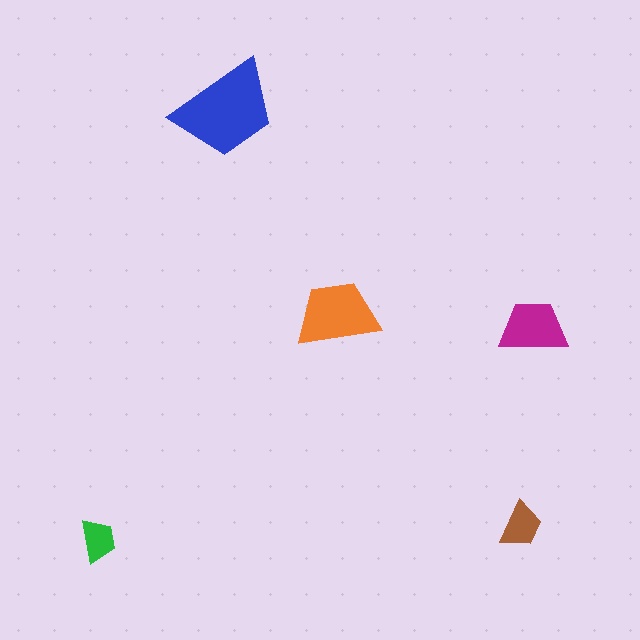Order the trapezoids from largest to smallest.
the blue one, the orange one, the magenta one, the brown one, the green one.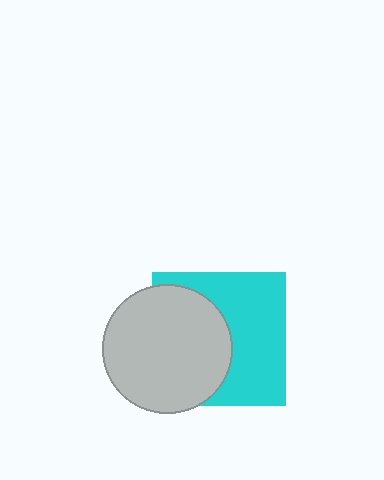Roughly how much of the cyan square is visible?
About half of it is visible (roughly 53%).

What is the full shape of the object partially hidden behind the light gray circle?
The partially hidden object is a cyan square.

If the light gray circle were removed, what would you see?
You would see the complete cyan square.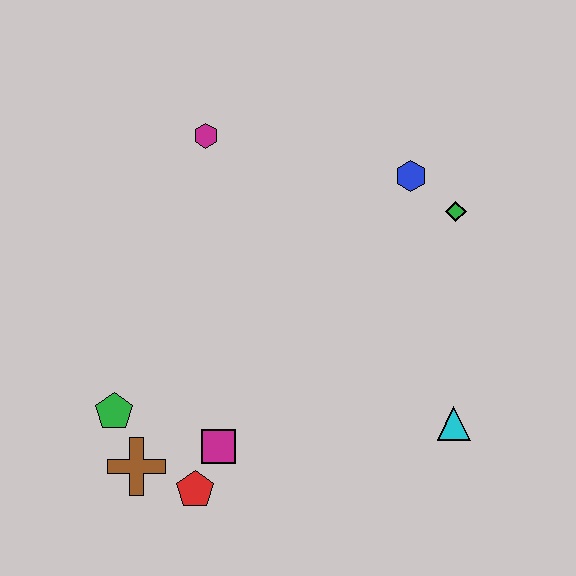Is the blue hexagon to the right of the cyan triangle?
No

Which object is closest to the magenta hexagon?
The blue hexagon is closest to the magenta hexagon.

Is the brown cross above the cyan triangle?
No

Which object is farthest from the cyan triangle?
The magenta hexagon is farthest from the cyan triangle.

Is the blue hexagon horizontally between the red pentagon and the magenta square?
No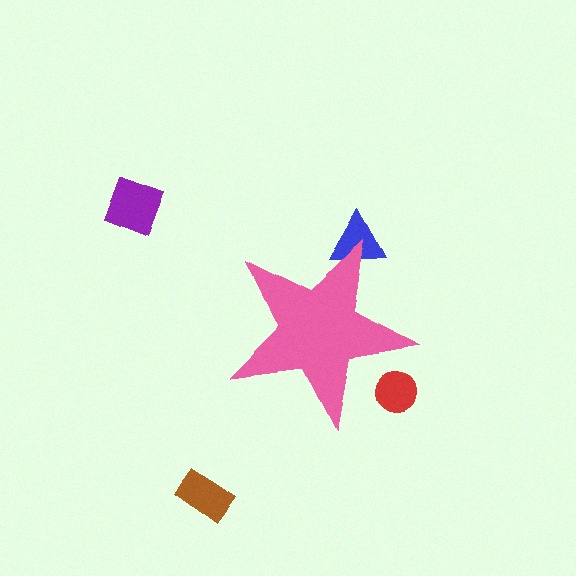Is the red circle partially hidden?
Yes, the red circle is partially hidden behind the pink star.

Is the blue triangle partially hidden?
Yes, the blue triangle is partially hidden behind the pink star.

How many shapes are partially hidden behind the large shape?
2 shapes are partially hidden.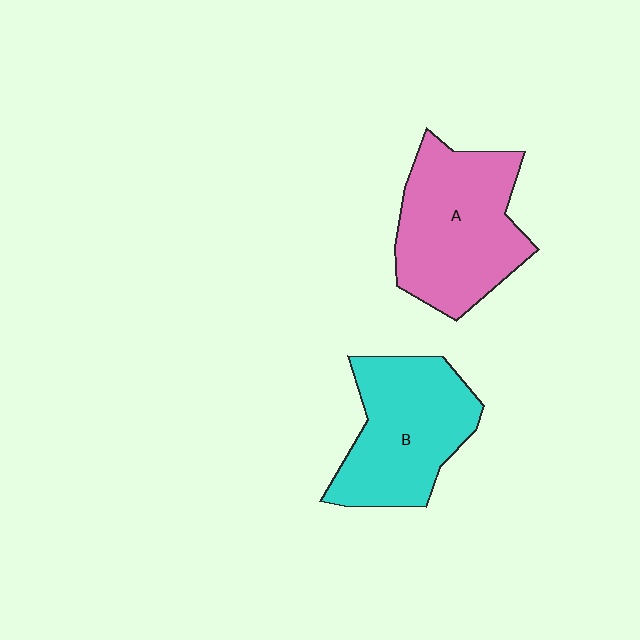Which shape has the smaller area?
Shape B (cyan).